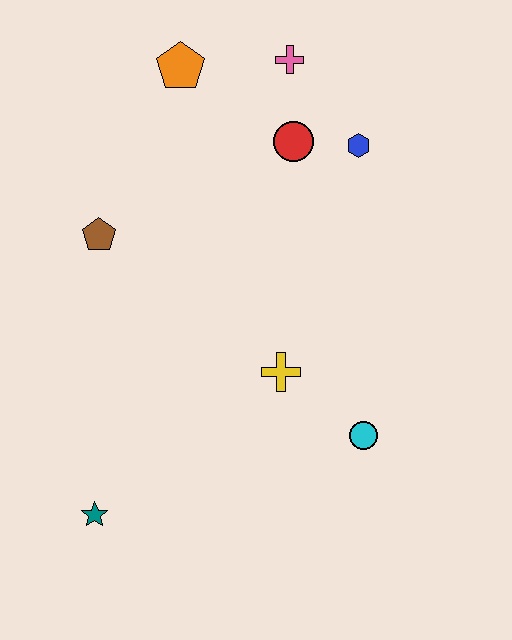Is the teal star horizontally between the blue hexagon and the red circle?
No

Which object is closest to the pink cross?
The red circle is closest to the pink cross.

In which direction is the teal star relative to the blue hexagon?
The teal star is below the blue hexagon.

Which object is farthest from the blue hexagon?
The teal star is farthest from the blue hexagon.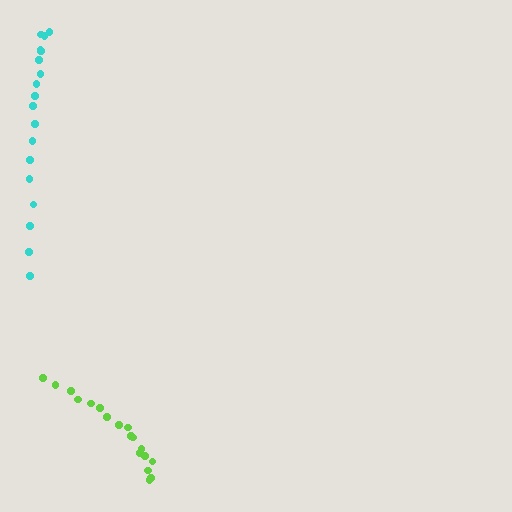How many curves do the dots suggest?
There are 2 distinct paths.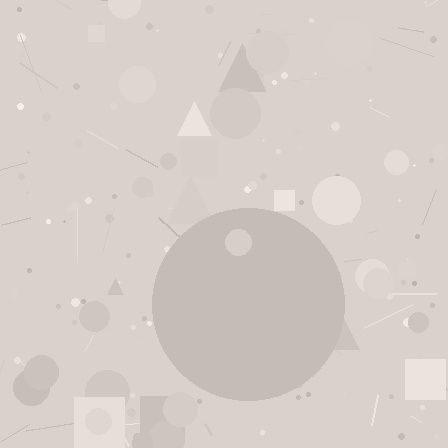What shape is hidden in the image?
A circle is hidden in the image.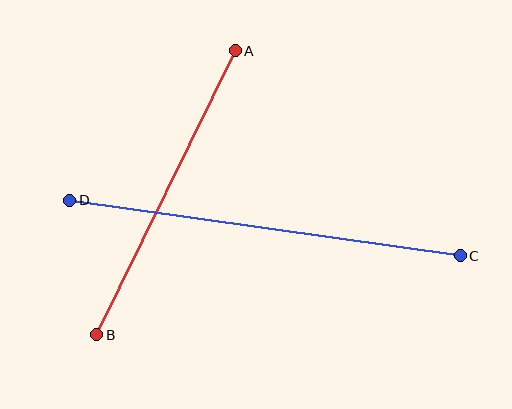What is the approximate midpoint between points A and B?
The midpoint is at approximately (166, 193) pixels.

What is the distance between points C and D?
The distance is approximately 395 pixels.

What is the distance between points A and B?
The distance is approximately 316 pixels.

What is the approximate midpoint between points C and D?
The midpoint is at approximately (265, 228) pixels.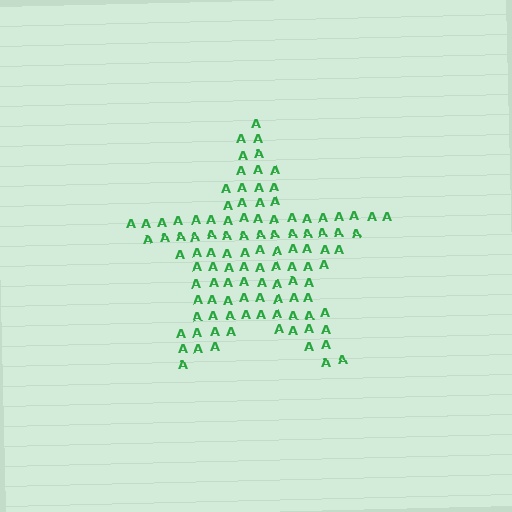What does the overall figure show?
The overall figure shows a star.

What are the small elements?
The small elements are letter A's.